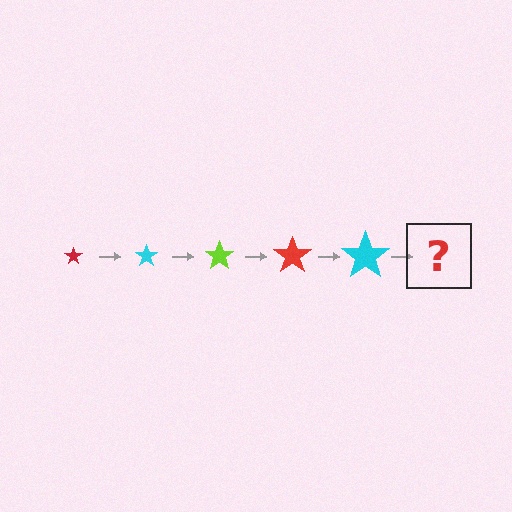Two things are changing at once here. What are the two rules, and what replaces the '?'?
The two rules are that the star grows larger each step and the color cycles through red, cyan, and lime. The '?' should be a lime star, larger than the previous one.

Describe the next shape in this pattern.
It should be a lime star, larger than the previous one.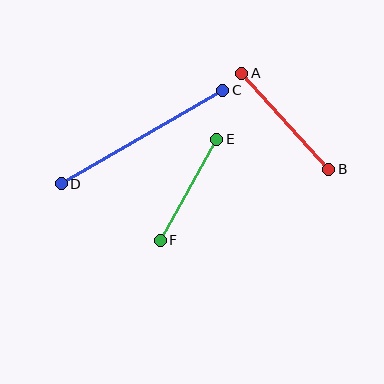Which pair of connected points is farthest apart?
Points C and D are farthest apart.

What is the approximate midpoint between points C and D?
The midpoint is at approximately (142, 137) pixels.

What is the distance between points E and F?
The distance is approximately 116 pixels.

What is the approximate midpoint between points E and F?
The midpoint is at approximately (188, 190) pixels.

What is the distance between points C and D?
The distance is approximately 186 pixels.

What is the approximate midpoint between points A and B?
The midpoint is at approximately (285, 121) pixels.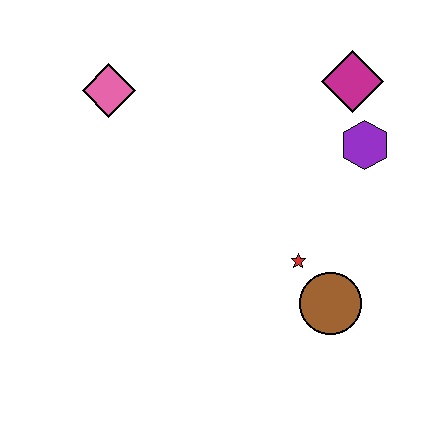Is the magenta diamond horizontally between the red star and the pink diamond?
No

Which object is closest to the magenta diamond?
The purple hexagon is closest to the magenta diamond.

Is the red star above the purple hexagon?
No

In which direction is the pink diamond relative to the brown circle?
The pink diamond is to the left of the brown circle.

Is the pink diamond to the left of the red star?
Yes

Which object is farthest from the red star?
The pink diamond is farthest from the red star.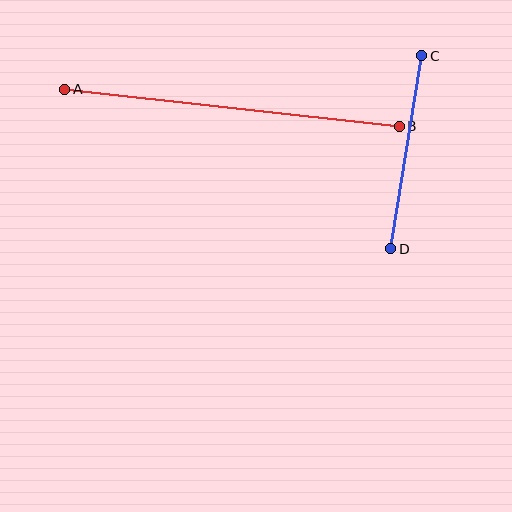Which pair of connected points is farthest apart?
Points A and B are farthest apart.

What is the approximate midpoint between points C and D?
The midpoint is at approximately (406, 152) pixels.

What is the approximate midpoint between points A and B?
The midpoint is at approximately (232, 108) pixels.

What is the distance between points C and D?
The distance is approximately 195 pixels.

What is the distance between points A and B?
The distance is approximately 337 pixels.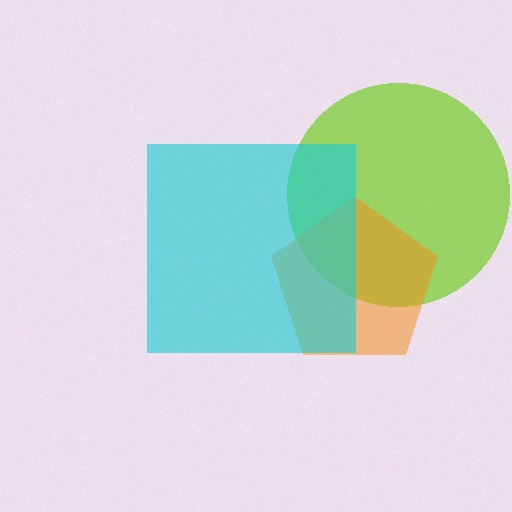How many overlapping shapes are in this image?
There are 3 overlapping shapes in the image.